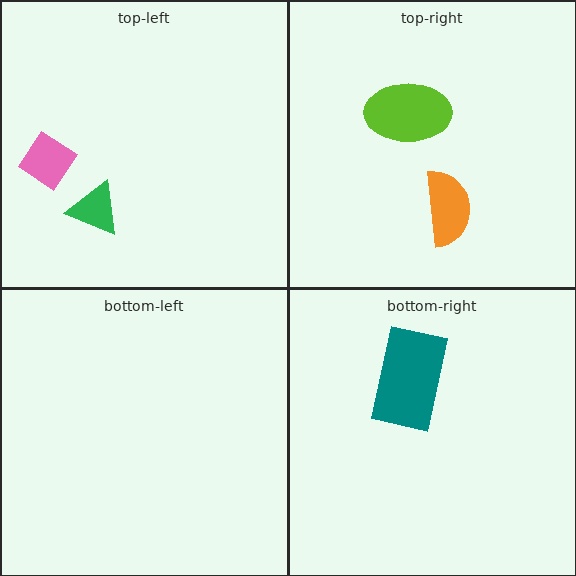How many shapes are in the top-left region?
2.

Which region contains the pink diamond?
The top-left region.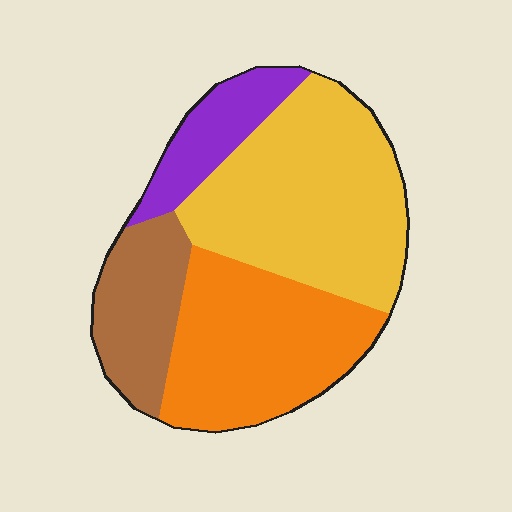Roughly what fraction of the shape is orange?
Orange covers 32% of the shape.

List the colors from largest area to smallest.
From largest to smallest: yellow, orange, brown, purple.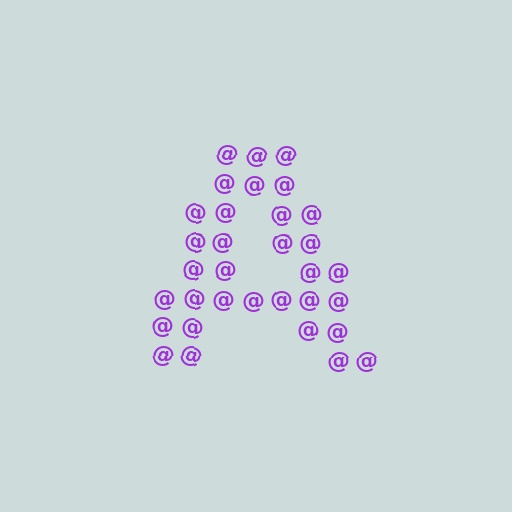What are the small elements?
The small elements are at signs.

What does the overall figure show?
The overall figure shows the letter A.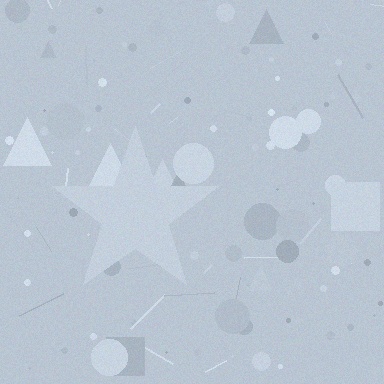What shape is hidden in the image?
A star is hidden in the image.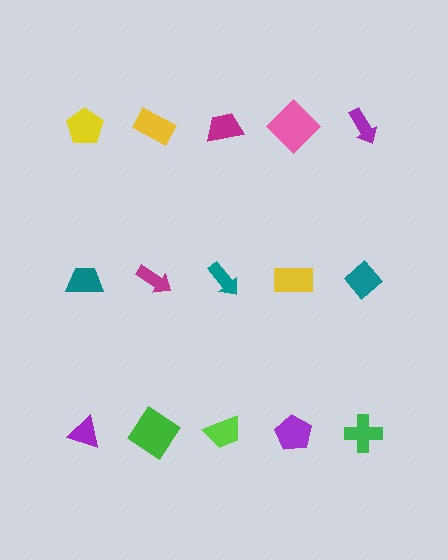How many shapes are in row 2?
5 shapes.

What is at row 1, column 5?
A purple arrow.